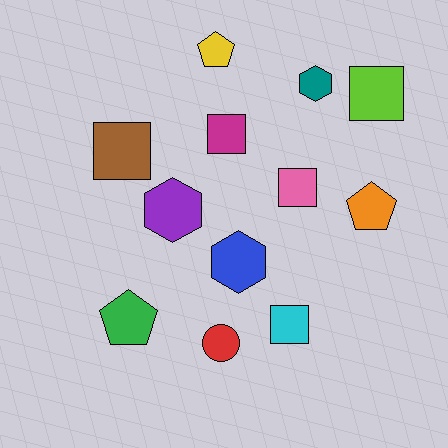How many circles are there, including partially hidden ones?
There is 1 circle.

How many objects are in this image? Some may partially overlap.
There are 12 objects.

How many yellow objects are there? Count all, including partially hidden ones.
There is 1 yellow object.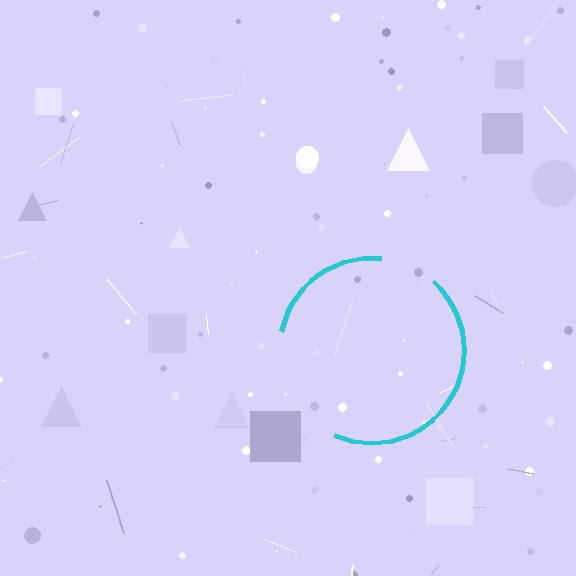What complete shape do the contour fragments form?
The contour fragments form a circle.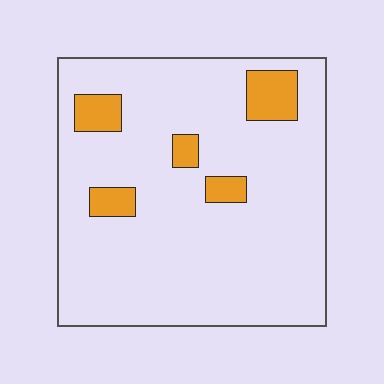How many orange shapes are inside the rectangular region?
5.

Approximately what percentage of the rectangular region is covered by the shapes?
Approximately 10%.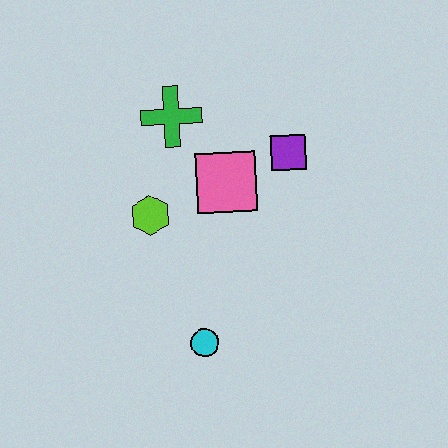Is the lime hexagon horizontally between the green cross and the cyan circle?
No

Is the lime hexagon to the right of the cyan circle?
No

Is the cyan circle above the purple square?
No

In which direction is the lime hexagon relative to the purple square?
The lime hexagon is to the left of the purple square.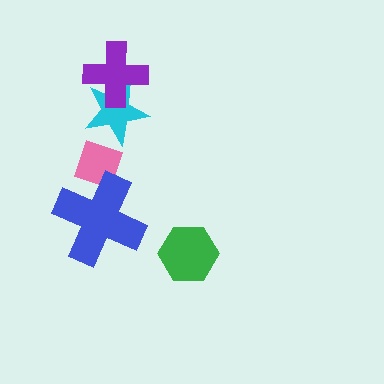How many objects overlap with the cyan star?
2 objects overlap with the cyan star.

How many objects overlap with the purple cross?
1 object overlaps with the purple cross.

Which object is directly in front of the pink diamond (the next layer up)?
The cyan star is directly in front of the pink diamond.